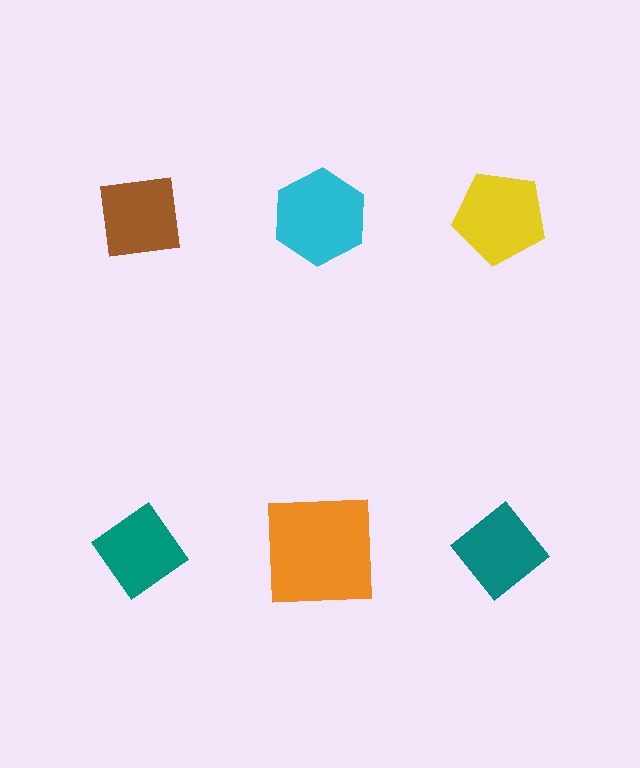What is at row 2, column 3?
A teal diamond.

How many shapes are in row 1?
3 shapes.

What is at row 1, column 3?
A yellow pentagon.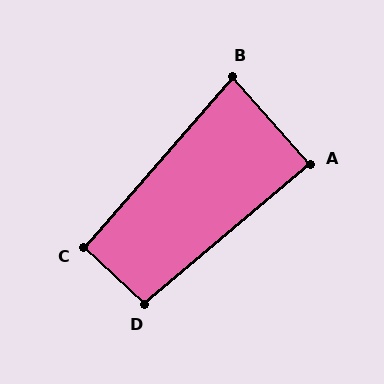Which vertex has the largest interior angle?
D, at approximately 97 degrees.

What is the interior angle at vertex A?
Approximately 88 degrees (approximately right).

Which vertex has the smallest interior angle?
B, at approximately 83 degrees.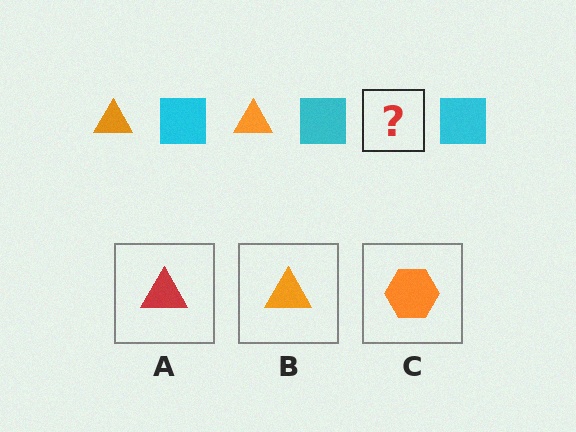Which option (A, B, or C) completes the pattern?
B.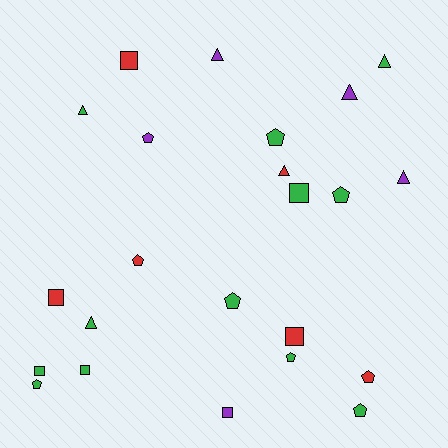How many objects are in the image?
There are 23 objects.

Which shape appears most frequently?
Pentagon, with 9 objects.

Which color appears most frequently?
Green, with 12 objects.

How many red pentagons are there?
There are 2 red pentagons.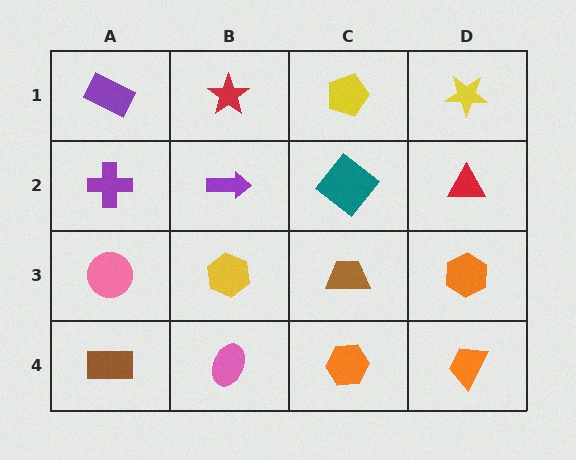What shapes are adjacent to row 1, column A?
A purple cross (row 2, column A), a red star (row 1, column B).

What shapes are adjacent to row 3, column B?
A purple arrow (row 2, column B), a pink ellipse (row 4, column B), a pink circle (row 3, column A), a brown trapezoid (row 3, column C).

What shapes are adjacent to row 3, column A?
A purple cross (row 2, column A), a brown rectangle (row 4, column A), a yellow hexagon (row 3, column B).